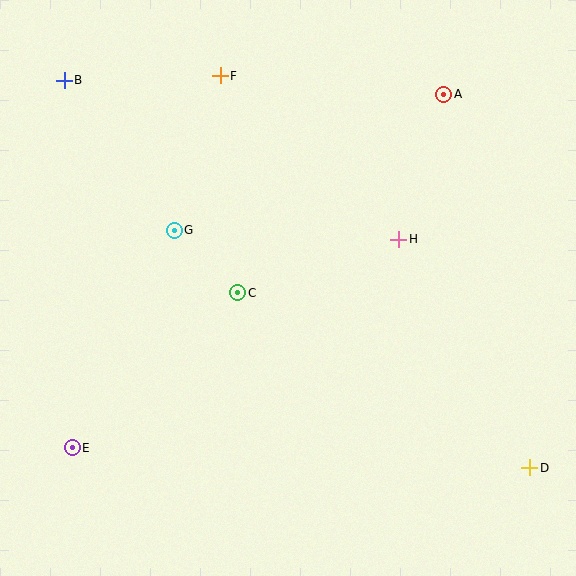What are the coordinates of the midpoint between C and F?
The midpoint between C and F is at (229, 184).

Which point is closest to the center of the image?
Point C at (238, 293) is closest to the center.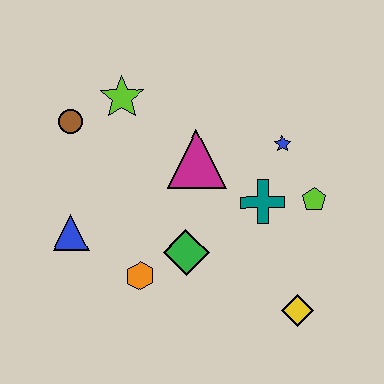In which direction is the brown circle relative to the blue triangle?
The brown circle is above the blue triangle.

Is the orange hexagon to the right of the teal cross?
No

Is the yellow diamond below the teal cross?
Yes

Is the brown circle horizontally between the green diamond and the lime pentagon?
No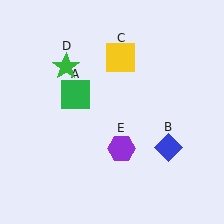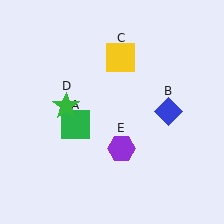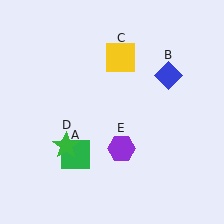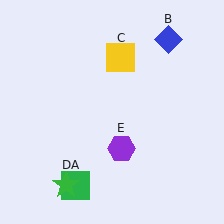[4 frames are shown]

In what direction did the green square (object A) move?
The green square (object A) moved down.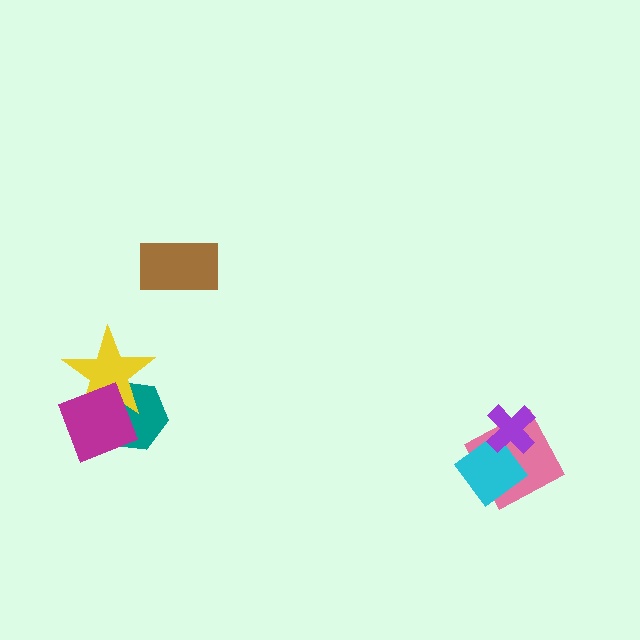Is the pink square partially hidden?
Yes, it is partially covered by another shape.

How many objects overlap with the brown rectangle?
0 objects overlap with the brown rectangle.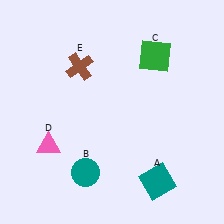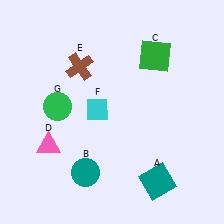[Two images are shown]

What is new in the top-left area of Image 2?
A green circle (G) was added in the top-left area of Image 2.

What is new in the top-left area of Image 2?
A cyan diamond (F) was added in the top-left area of Image 2.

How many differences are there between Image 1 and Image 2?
There are 2 differences between the two images.